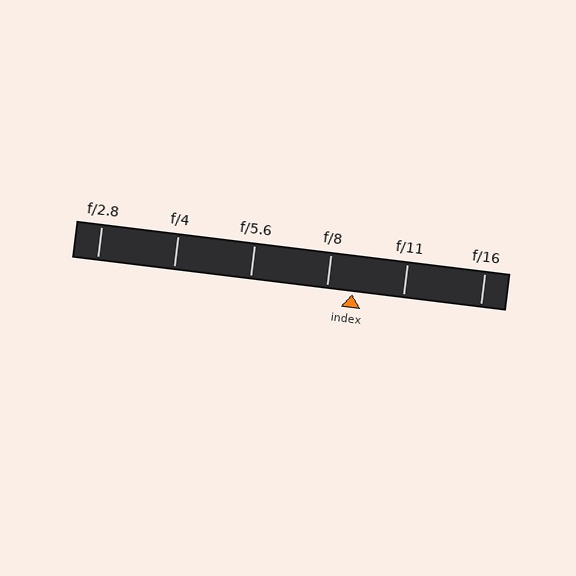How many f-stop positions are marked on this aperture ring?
There are 6 f-stop positions marked.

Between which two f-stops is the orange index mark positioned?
The index mark is between f/8 and f/11.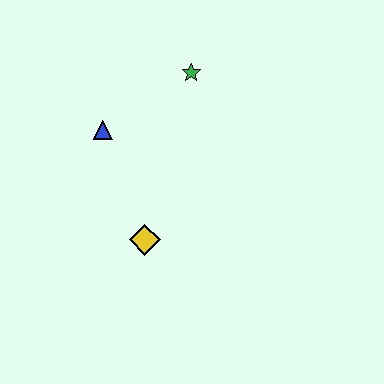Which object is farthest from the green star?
The yellow diamond is farthest from the green star.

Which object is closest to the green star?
The blue triangle is closest to the green star.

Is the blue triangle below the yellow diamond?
No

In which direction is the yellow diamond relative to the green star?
The yellow diamond is below the green star.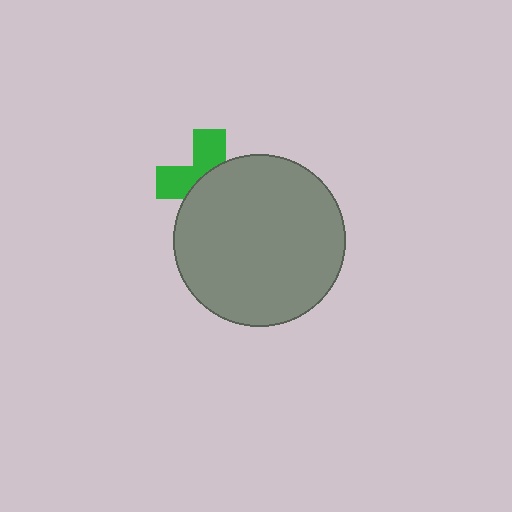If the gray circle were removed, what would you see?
You would see the complete green cross.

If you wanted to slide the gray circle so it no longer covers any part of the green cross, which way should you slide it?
Slide it toward the lower-right — that is the most direct way to separate the two shapes.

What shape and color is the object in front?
The object in front is a gray circle.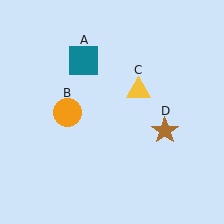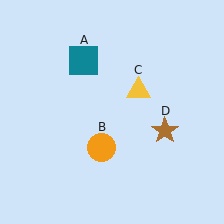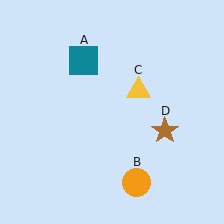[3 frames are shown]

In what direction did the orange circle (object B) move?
The orange circle (object B) moved down and to the right.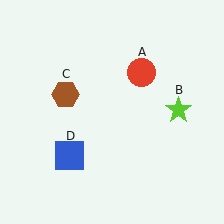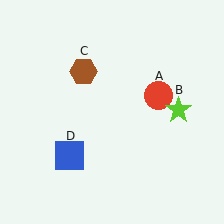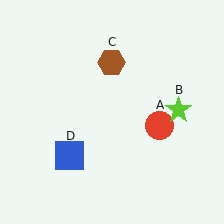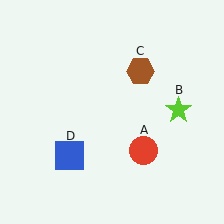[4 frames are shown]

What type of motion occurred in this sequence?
The red circle (object A), brown hexagon (object C) rotated clockwise around the center of the scene.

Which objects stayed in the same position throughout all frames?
Lime star (object B) and blue square (object D) remained stationary.